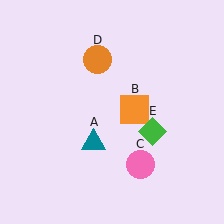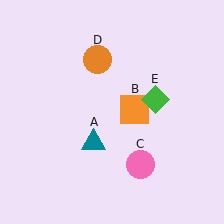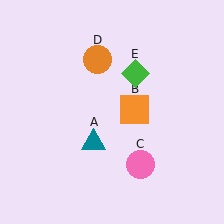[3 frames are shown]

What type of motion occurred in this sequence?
The green diamond (object E) rotated counterclockwise around the center of the scene.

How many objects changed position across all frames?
1 object changed position: green diamond (object E).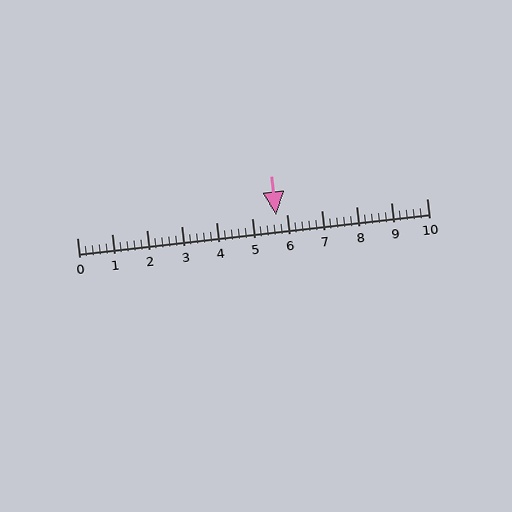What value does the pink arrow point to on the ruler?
The pink arrow points to approximately 5.7.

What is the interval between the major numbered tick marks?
The major tick marks are spaced 1 units apart.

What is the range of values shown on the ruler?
The ruler shows values from 0 to 10.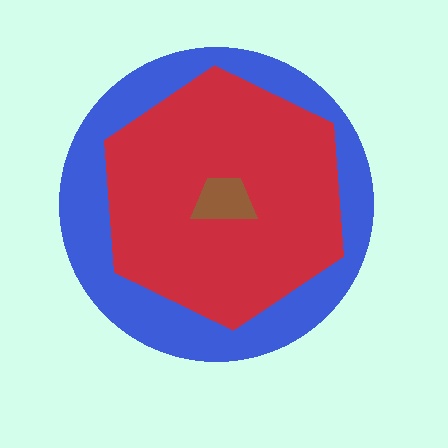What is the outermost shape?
The blue circle.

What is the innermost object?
The brown trapezoid.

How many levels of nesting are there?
3.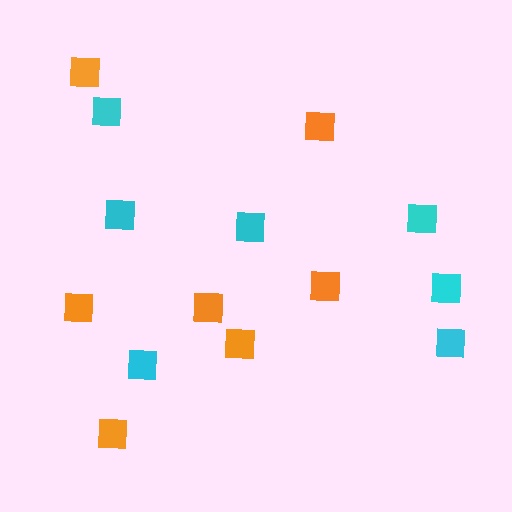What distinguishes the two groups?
There are 2 groups: one group of orange squares (7) and one group of cyan squares (7).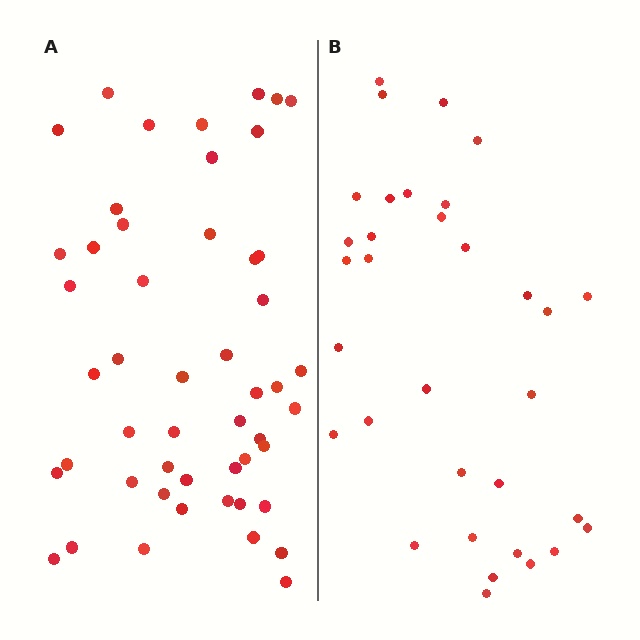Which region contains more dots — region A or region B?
Region A (the left region) has more dots.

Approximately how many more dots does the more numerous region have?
Region A has approximately 15 more dots than region B.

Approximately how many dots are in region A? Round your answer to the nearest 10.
About 50 dots.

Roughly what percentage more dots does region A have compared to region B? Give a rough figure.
About 50% more.